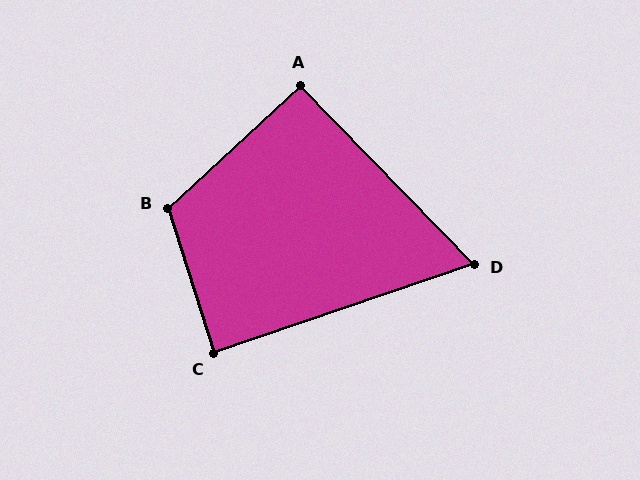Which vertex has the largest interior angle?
B, at approximately 115 degrees.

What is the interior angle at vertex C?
Approximately 89 degrees (approximately right).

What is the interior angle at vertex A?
Approximately 91 degrees (approximately right).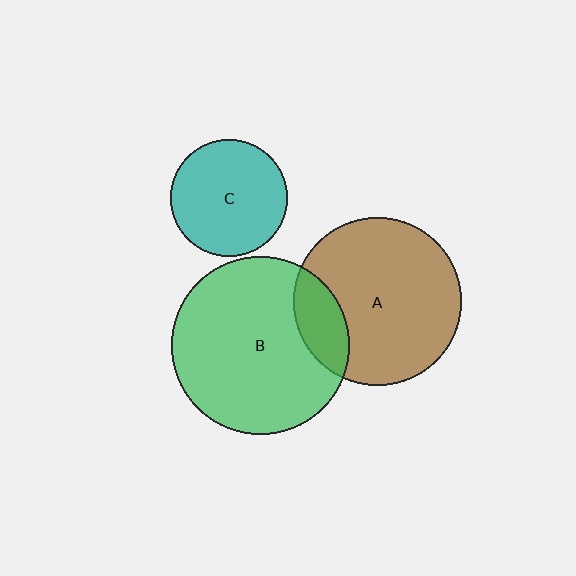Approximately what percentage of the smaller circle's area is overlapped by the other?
Approximately 20%.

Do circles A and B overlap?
Yes.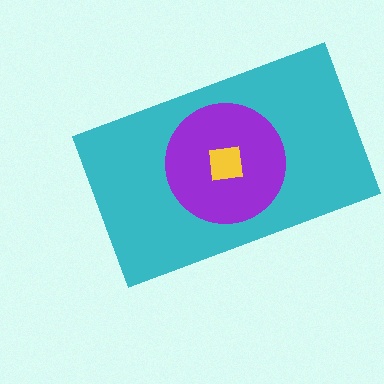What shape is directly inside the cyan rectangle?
The purple circle.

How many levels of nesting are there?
3.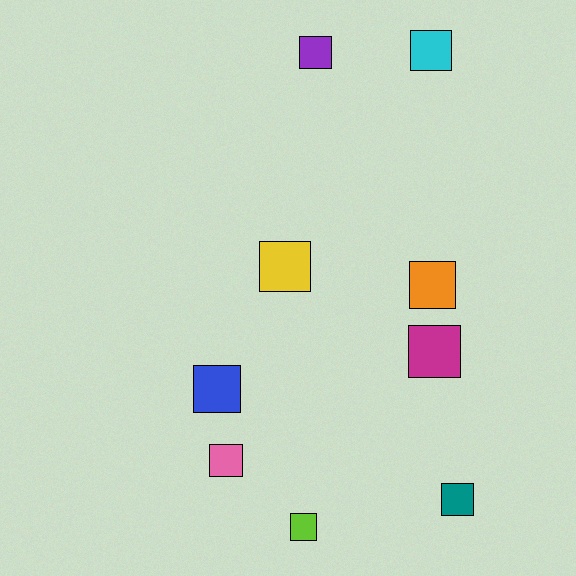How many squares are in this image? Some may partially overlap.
There are 9 squares.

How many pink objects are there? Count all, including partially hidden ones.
There is 1 pink object.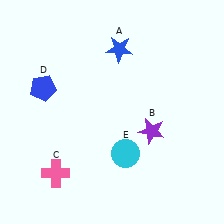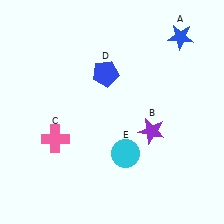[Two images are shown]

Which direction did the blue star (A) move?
The blue star (A) moved right.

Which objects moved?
The objects that moved are: the blue star (A), the pink cross (C), the blue pentagon (D).